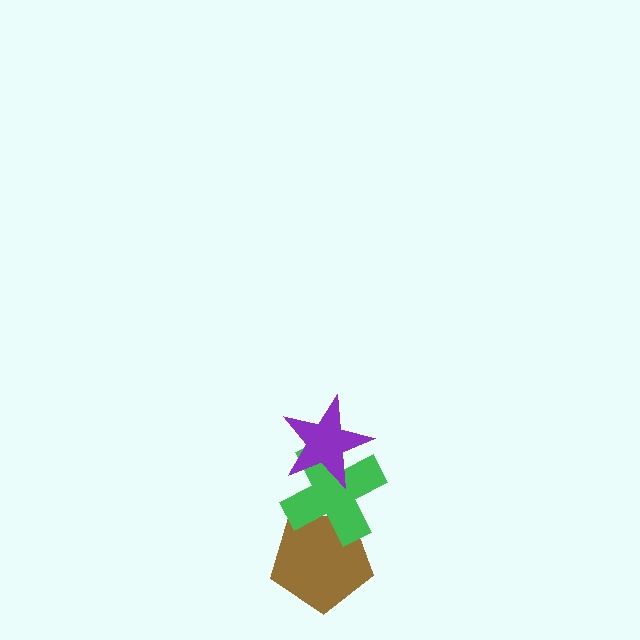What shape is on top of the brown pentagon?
The green cross is on top of the brown pentagon.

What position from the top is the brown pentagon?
The brown pentagon is 3rd from the top.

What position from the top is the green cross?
The green cross is 2nd from the top.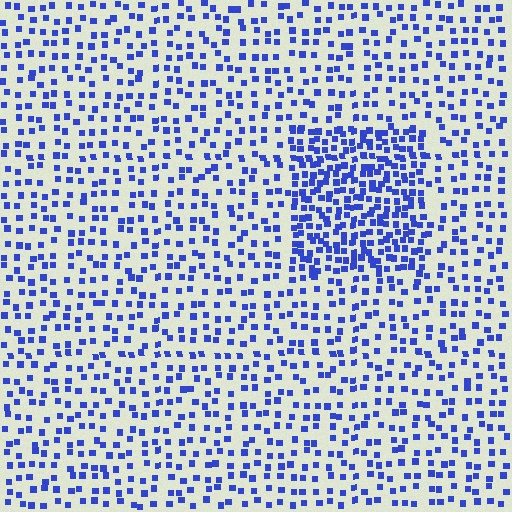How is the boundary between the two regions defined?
The boundary is defined by a change in element density (approximately 2.1x ratio). All elements are the same color, size, and shape.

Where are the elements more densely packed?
The elements are more densely packed inside the rectangle boundary.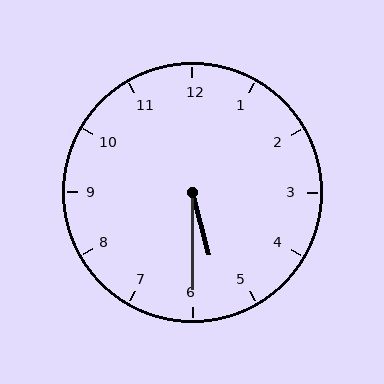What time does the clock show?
5:30.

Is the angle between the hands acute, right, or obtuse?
It is acute.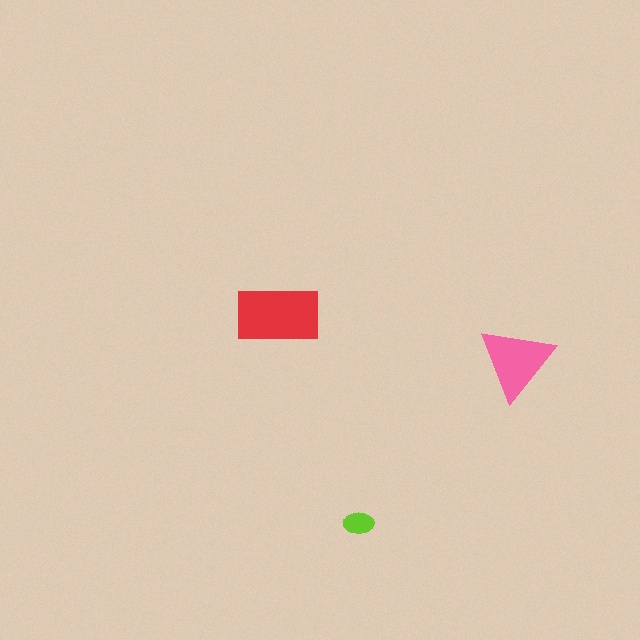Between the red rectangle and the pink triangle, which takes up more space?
The red rectangle.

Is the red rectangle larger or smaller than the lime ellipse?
Larger.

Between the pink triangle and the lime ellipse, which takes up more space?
The pink triangle.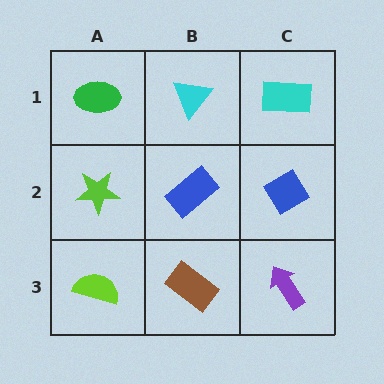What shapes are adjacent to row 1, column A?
A lime star (row 2, column A), a cyan triangle (row 1, column B).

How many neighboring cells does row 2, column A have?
3.